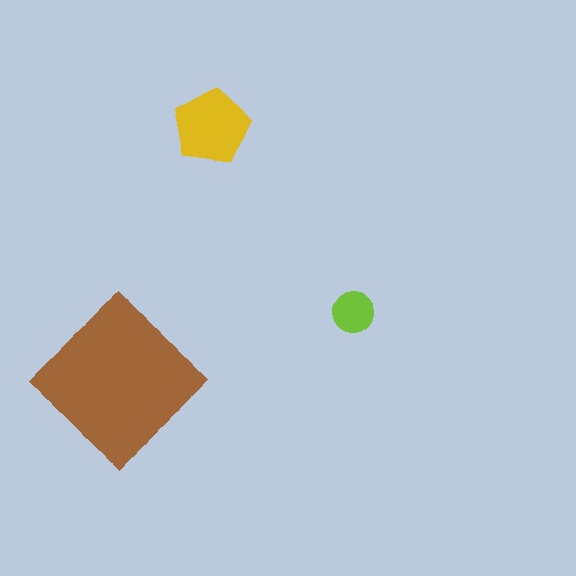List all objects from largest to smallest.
The brown diamond, the yellow pentagon, the lime circle.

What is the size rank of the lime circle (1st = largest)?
3rd.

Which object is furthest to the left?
The brown diamond is leftmost.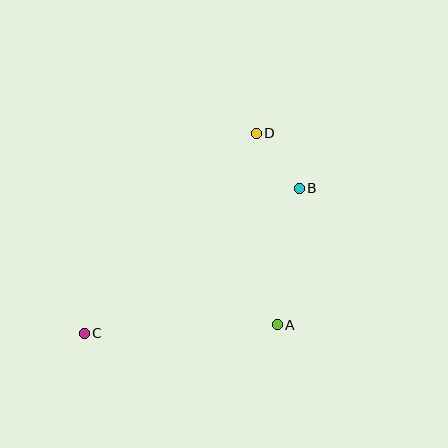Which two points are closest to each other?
Points B and D are closest to each other.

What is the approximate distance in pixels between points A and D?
The distance between A and D is approximately 192 pixels.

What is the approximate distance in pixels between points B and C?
The distance between B and C is approximately 259 pixels.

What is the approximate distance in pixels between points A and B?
The distance between A and B is approximately 138 pixels.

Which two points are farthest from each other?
Points C and D are farthest from each other.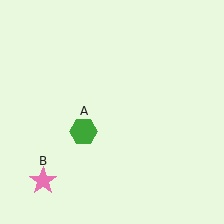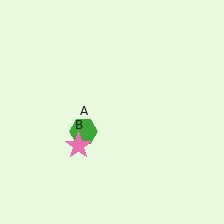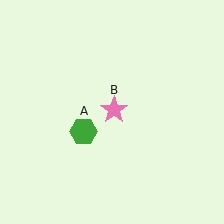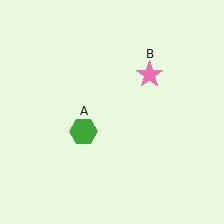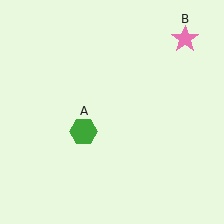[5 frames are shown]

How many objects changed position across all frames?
1 object changed position: pink star (object B).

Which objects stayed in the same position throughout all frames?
Green hexagon (object A) remained stationary.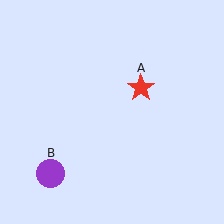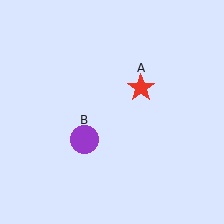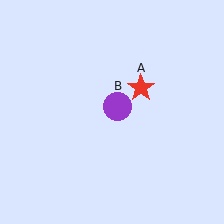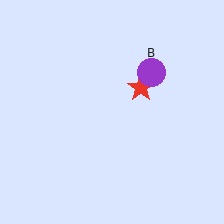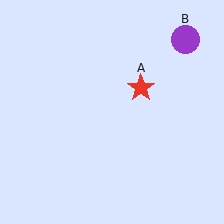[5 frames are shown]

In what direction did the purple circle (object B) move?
The purple circle (object B) moved up and to the right.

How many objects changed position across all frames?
1 object changed position: purple circle (object B).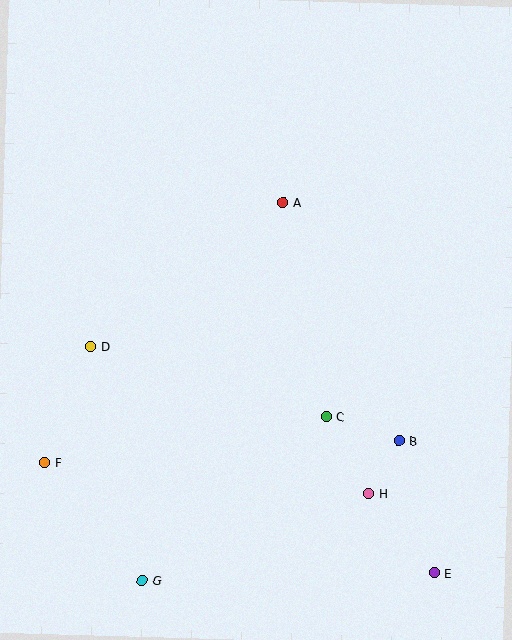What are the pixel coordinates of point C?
Point C is at (326, 417).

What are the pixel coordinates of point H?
Point H is at (369, 493).